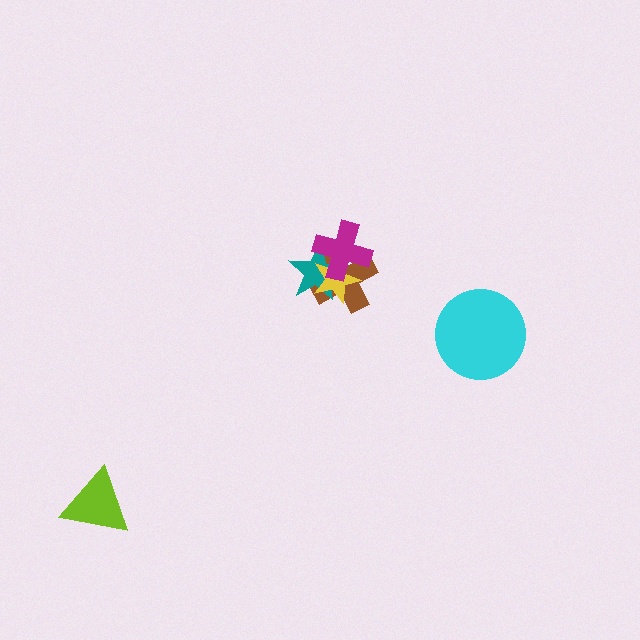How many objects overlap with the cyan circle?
0 objects overlap with the cyan circle.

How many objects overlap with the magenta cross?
3 objects overlap with the magenta cross.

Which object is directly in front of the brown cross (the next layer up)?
The teal star is directly in front of the brown cross.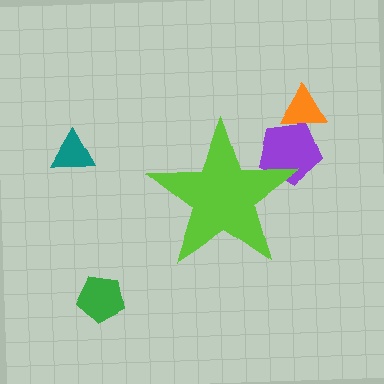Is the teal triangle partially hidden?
No, the teal triangle is fully visible.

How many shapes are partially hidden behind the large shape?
1 shape is partially hidden.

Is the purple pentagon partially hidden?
Yes, the purple pentagon is partially hidden behind the lime star.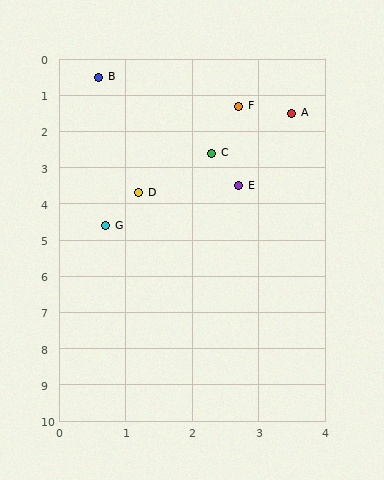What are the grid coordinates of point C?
Point C is at approximately (2.3, 2.6).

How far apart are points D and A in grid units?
Points D and A are about 3.2 grid units apart.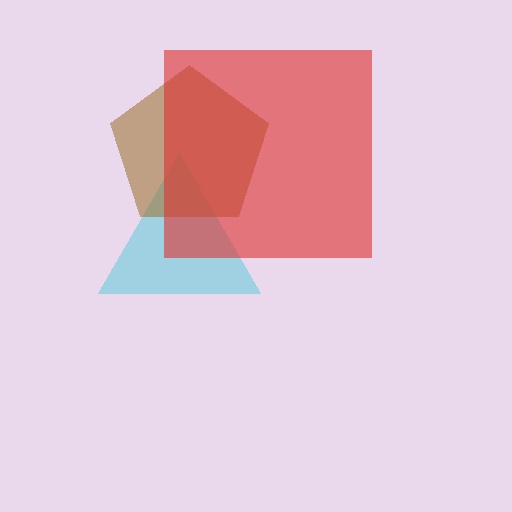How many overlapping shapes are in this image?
There are 3 overlapping shapes in the image.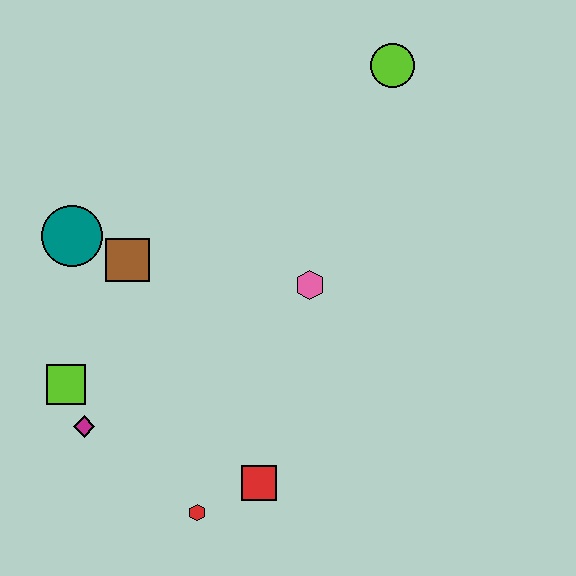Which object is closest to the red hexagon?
The red square is closest to the red hexagon.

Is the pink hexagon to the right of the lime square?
Yes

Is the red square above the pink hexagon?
No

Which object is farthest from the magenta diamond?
The lime circle is farthest from the magenta diamond.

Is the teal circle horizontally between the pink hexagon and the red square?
No